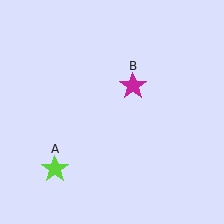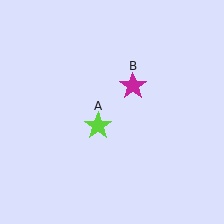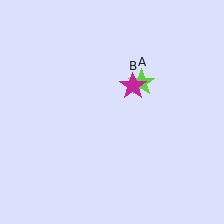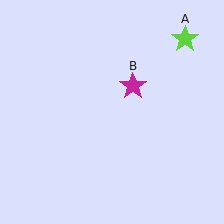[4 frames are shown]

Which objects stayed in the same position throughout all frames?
Magenta star (object B) remained stationary.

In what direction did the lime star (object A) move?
The lime star (object A) moved up and to the right.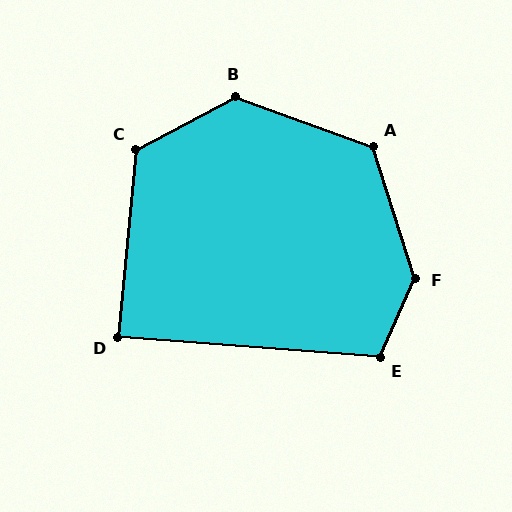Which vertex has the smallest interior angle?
D, at approximately 89 degrees.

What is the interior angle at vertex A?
Approximately 127 degrees (obtuse).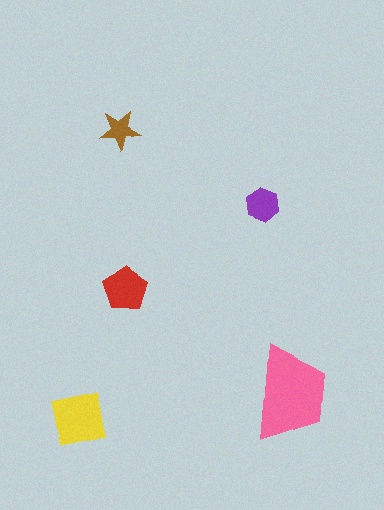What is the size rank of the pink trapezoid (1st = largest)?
1st.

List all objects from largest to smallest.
The pink trapezoid, the yellow square, the red pentagon, the purple hexagon, the brown star.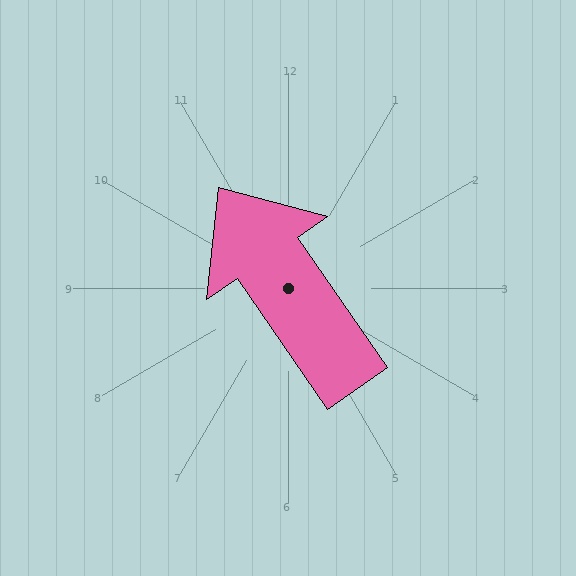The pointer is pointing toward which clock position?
Roughly 11 o'clock.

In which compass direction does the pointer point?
Northwest.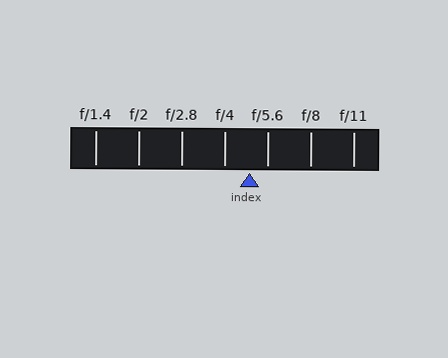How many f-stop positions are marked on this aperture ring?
There are 7 f-stop positions marked.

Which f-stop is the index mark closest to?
The index mark is closest to f/5.6.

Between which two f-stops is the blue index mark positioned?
The index mark is between f/4 and f/5.6.